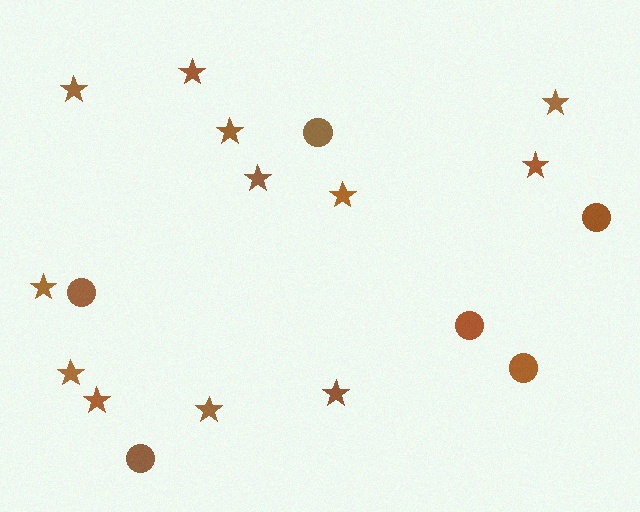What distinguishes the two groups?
There are 2 groups: one group of stars (12) and one group of circles (6).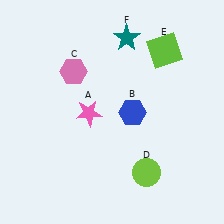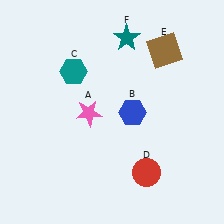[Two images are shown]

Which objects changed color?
C changed from pink to teal. D changed from lime to red. E changed from lime to brown.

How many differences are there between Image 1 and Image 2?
There are 3 differences between the two images.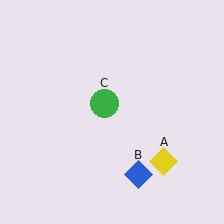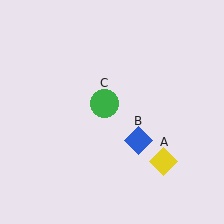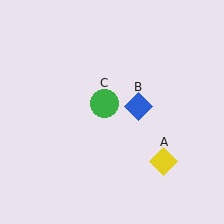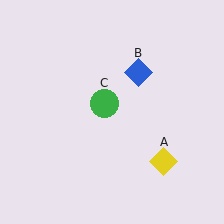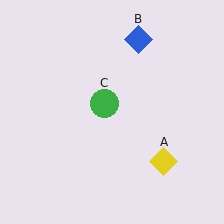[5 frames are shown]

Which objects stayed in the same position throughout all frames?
Yellow diamond (object A) and green circle (object C) remained stationary.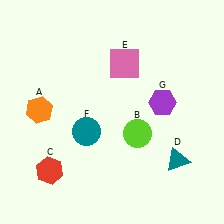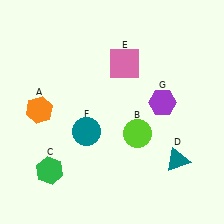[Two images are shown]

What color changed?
The hexagon (C) changed from red in Image 1 to green in Image 2.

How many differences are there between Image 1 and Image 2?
There is 1 difference between the two images.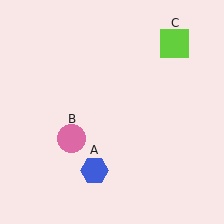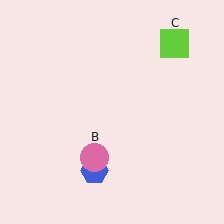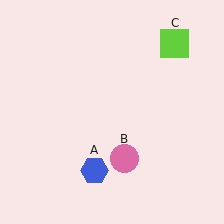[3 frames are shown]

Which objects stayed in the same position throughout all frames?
Blue hexagon (object A) and lime square (object C) remained stationary.